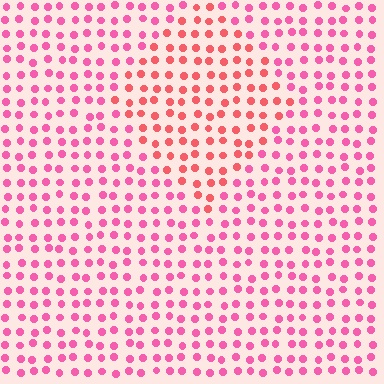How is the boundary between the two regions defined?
The boundary is defined purely by a slight shift in hue (about 28 degrees). Spacing, size, and orientation are identical on both sides.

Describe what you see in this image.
The image is filled with small pink elements in a uniform arrangement. A diamond-shaped region is visible where the elements are tinted to a slightly different hue, forming a subtle color boundary.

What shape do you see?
I see a diamond.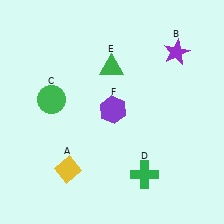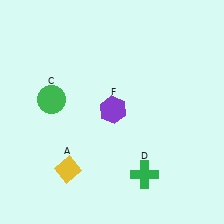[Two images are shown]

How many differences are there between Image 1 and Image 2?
There are 2 differences between the two images.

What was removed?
The purple star (B), the green triangle (E) were removed in Image 2.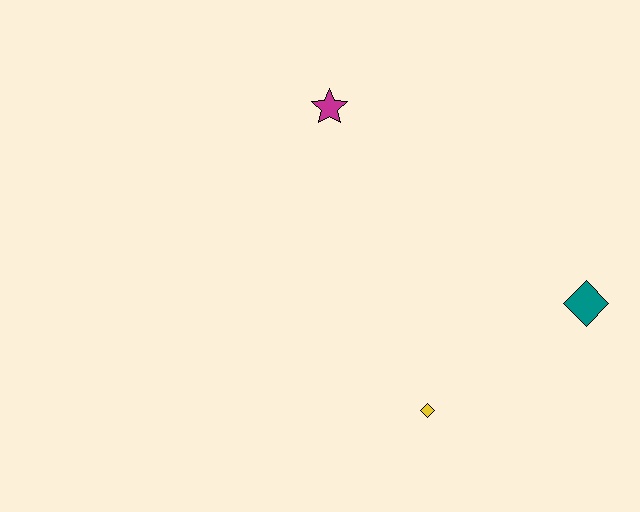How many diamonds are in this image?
There are 2 diamonds.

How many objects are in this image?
There are 3 objects.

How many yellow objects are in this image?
There is 1 yellow object.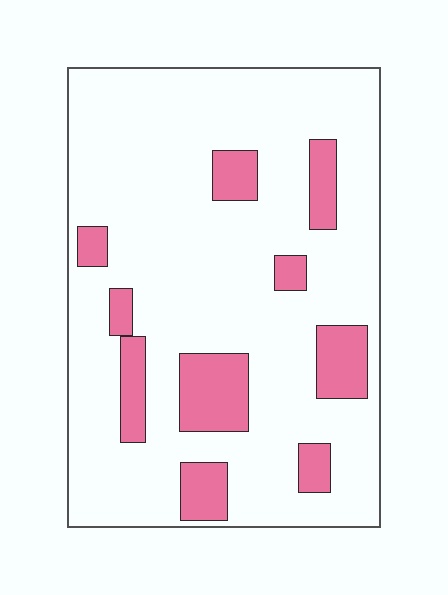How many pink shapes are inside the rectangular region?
10.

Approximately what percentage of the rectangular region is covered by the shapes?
Approximately 15%.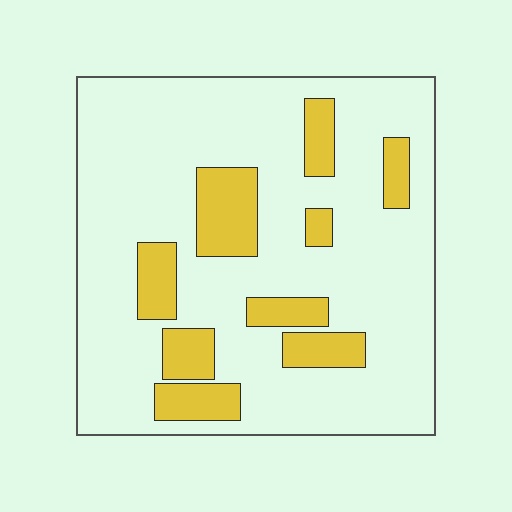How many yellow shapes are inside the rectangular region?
9.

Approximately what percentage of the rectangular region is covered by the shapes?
Approximately 20%.